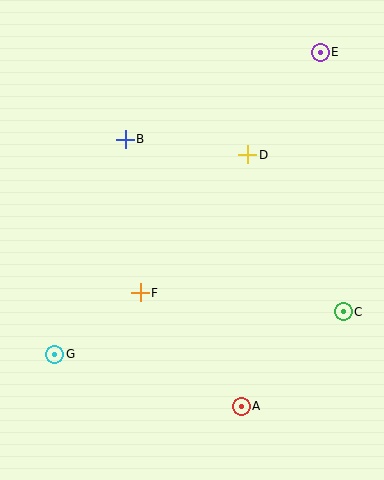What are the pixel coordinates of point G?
Point G is at (55, 354).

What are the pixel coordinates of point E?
Point E is at (320, 52).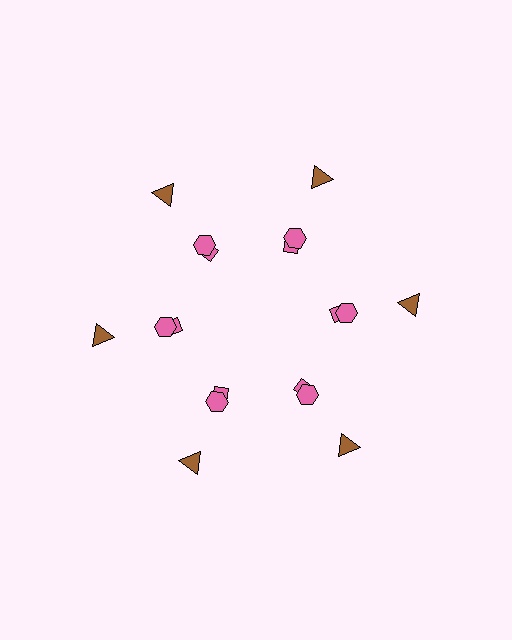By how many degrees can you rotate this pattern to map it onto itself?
The pattern maps onto itself every 60 degrees of rotation.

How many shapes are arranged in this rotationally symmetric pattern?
There are 18 shapes, arranged in 6 groups of 3.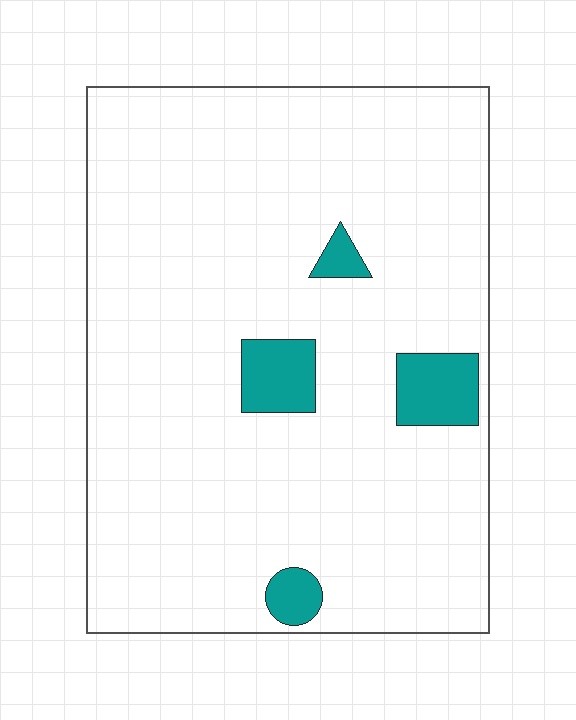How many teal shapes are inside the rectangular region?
4.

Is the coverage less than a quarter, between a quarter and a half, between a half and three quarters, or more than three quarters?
Less than a quarter.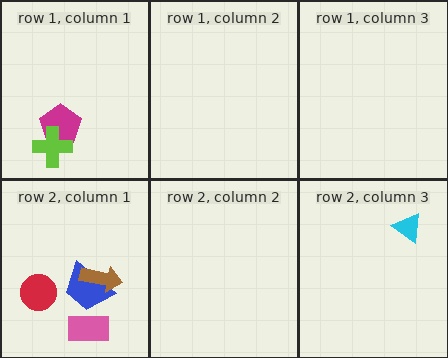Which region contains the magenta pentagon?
The row 1, column 1 region.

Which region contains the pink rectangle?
The row 2, column 1 region.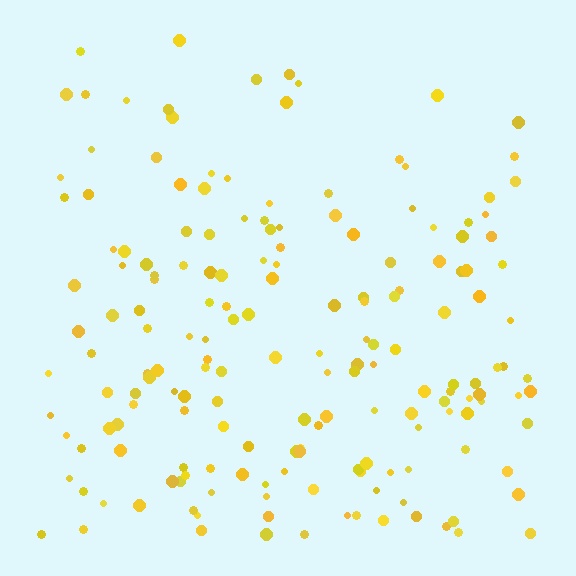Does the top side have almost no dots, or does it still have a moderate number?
Still a moderate number, just noticeably fewer than the bottom.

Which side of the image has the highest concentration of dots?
The bottom.